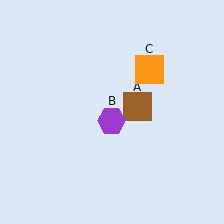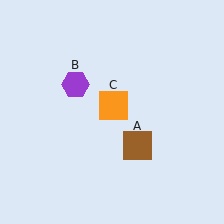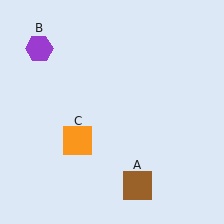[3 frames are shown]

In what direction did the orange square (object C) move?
The orange square (object C) moved down and to the left.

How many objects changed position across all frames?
3 objects changed position: brown square (object A), purple hexagon (object B), orange square (object C).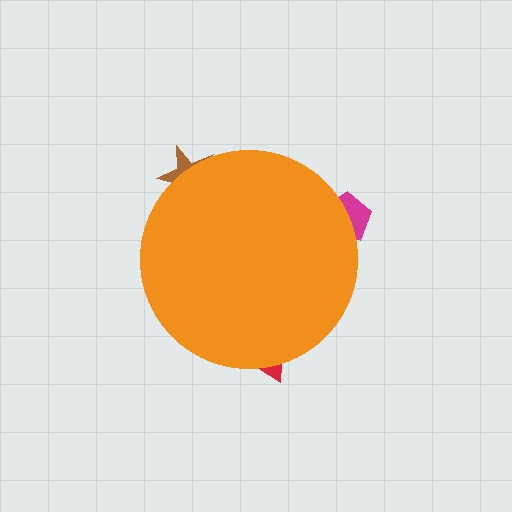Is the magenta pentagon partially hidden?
Yes, the magenta pentagon is partially hidden behind the orange circle.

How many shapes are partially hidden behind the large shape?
3 shapes are partially hidden.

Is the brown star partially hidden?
Yes, the brown star is partially hidden behind the orange circle.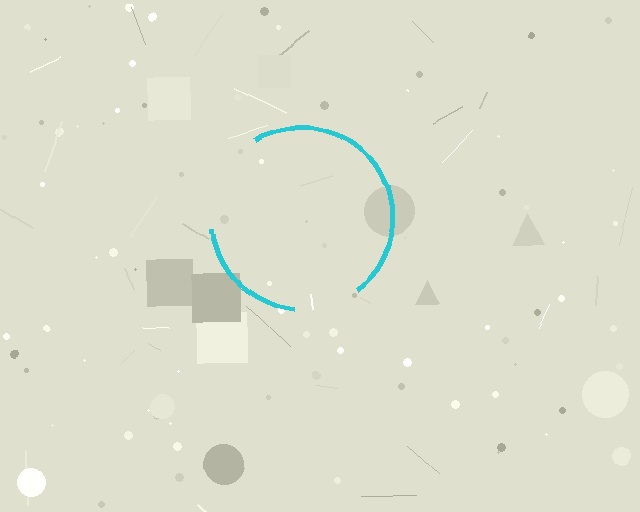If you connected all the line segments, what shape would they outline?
They would outline a circle.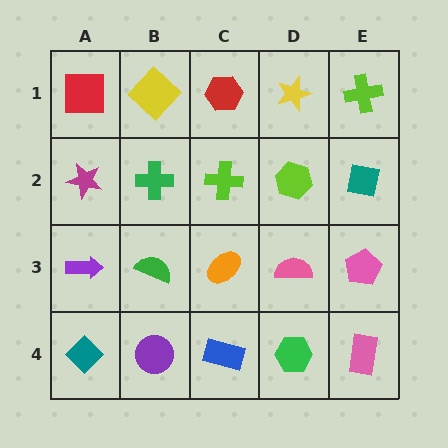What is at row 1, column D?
A yellow star.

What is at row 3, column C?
An orange ellipse.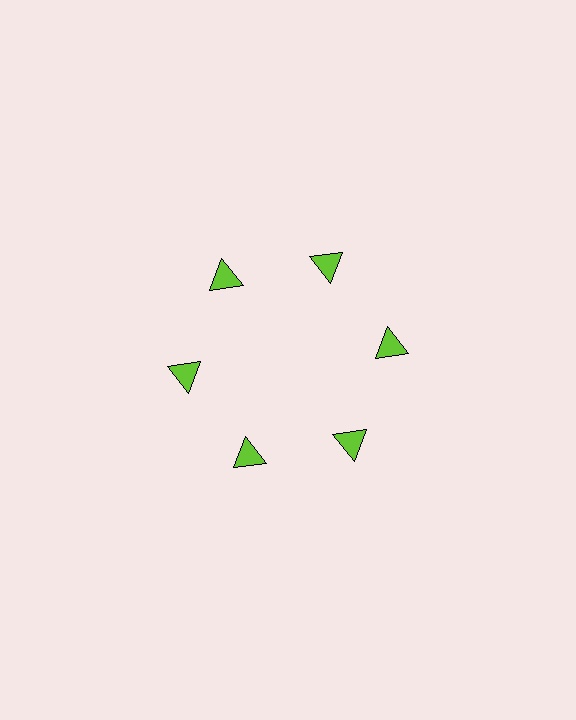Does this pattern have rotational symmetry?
Yes, this pattern has 6-fold rotational symmetry. It looks the same after rotating 60 degrees around the center.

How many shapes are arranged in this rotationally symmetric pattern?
There are 6 shapes, arranged in 6 groups of 1.